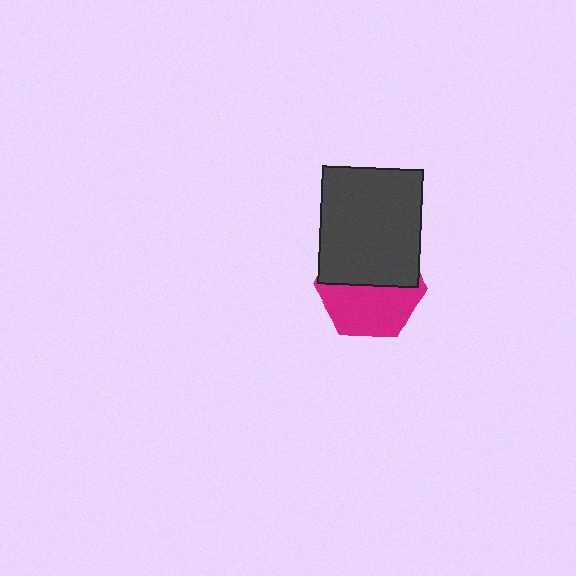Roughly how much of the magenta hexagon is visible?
About half of it is visible (roughly 51%).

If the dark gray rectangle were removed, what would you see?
You would see the complete magenta hexagon.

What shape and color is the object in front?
The object in front is a dark gray rectangle.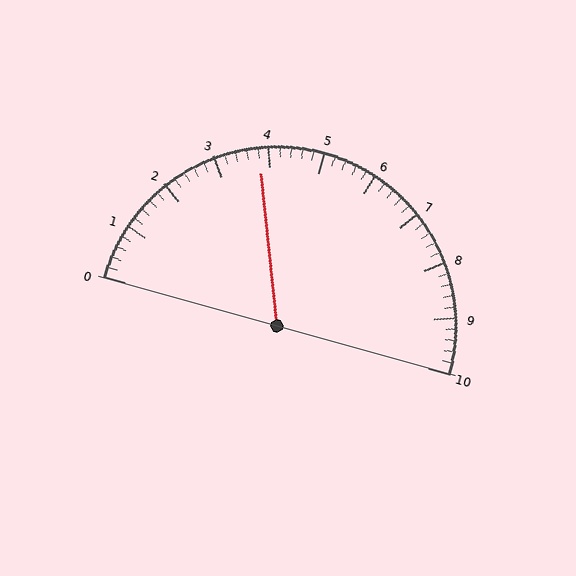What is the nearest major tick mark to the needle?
The nearest major tick mark is 4.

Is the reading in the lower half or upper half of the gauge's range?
The reading is in the lower half of the range (0 to 10).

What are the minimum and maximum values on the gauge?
The gauge ranges from 0 to 10.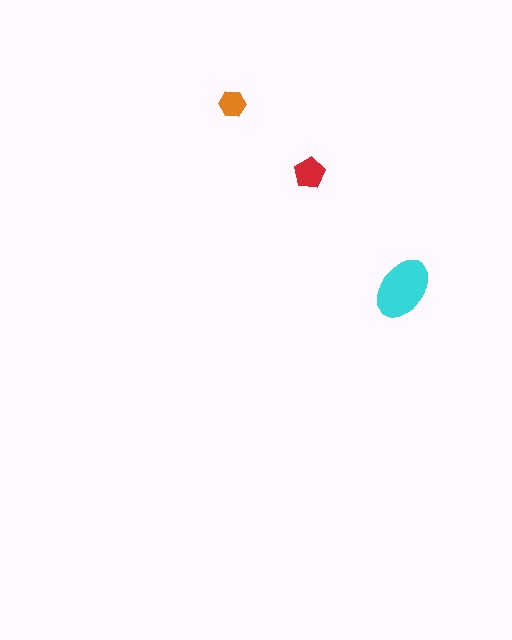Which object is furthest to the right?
The cyan ellipse is rightmost.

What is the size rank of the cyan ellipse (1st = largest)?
1st.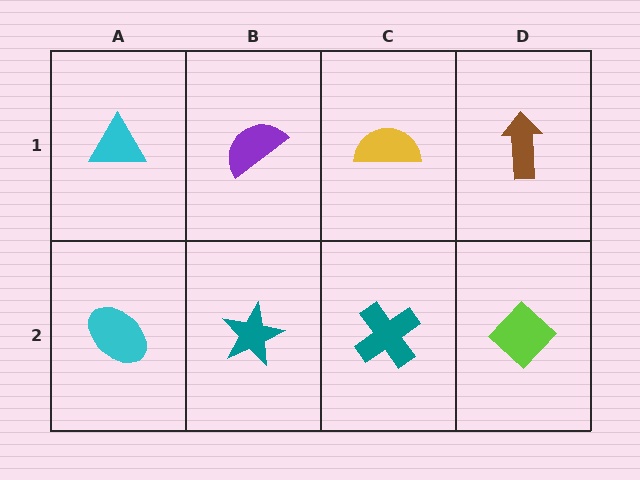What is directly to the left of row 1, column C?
A purple semicircle.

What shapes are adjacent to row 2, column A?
A cyan triangle (row 1, column A), a teal star (row 2, column B).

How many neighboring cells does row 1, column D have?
2.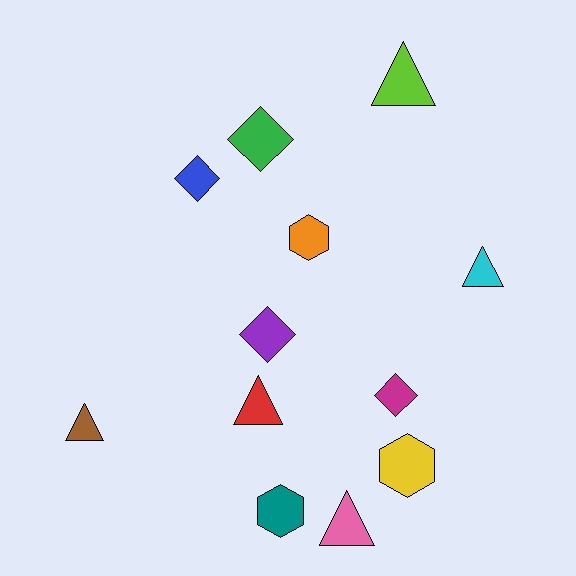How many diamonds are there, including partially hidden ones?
There are 4 diamonds.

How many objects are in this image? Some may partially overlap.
There are 12 objects.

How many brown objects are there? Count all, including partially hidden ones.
There is 1 brown object.